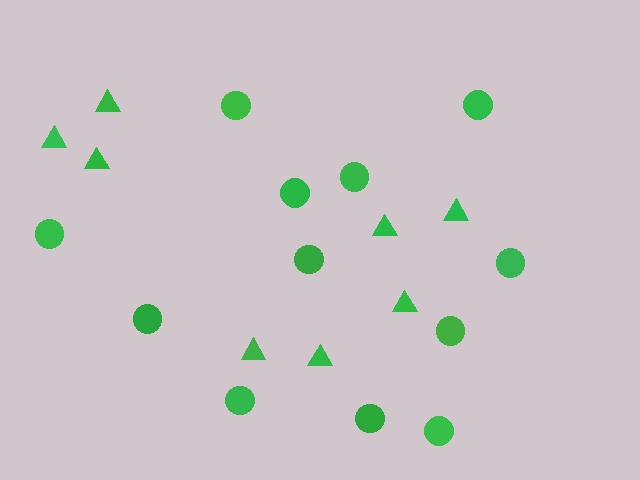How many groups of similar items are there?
There are 2 groups: one group of circles (12) and one group of triangles (8).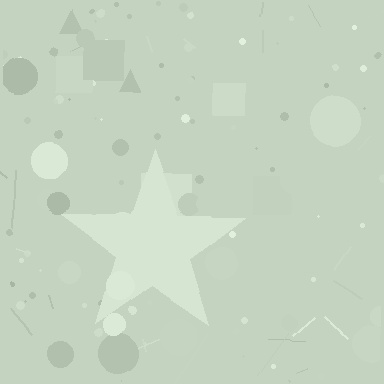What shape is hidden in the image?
A star is hidden in the image.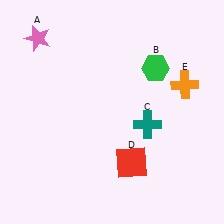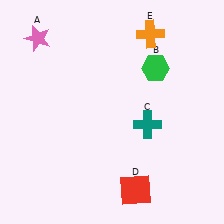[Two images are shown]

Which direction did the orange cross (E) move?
The orange cross (E) moved up.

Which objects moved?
The objects that moved are: the red square (D), the orange cross (E).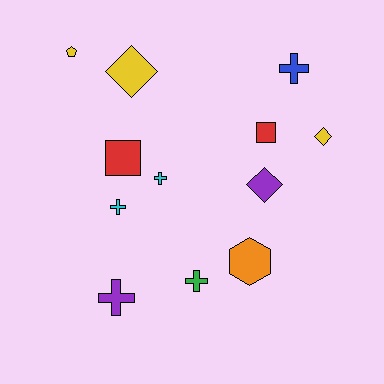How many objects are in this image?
There are 12 objects.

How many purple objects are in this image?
There are 2 purple objects.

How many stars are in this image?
There are no stars.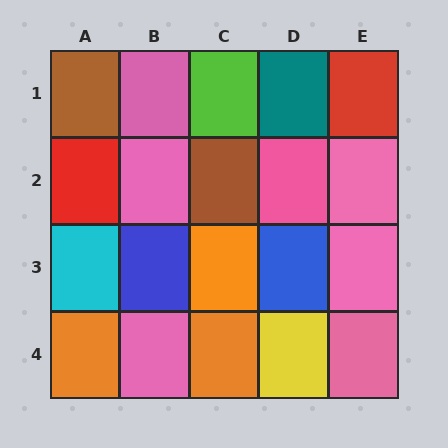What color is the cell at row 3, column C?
Orange.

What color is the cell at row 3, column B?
Blue.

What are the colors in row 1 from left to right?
Brown, pink, lime, teal, red.